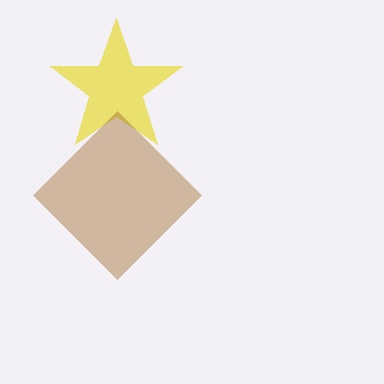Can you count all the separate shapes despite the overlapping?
Yes, there are 2 separate shapes.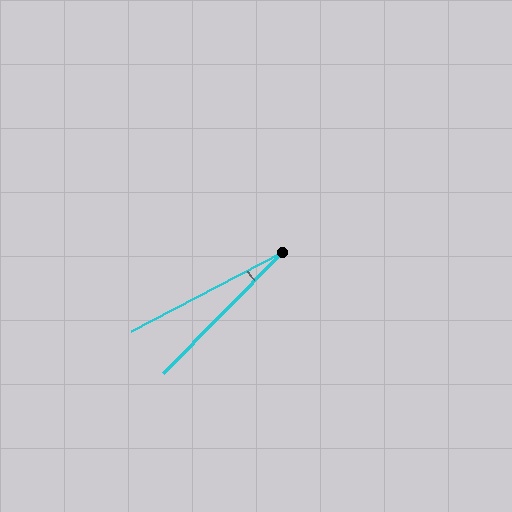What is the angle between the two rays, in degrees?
Approximately 18 degrees.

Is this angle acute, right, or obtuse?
It is acute.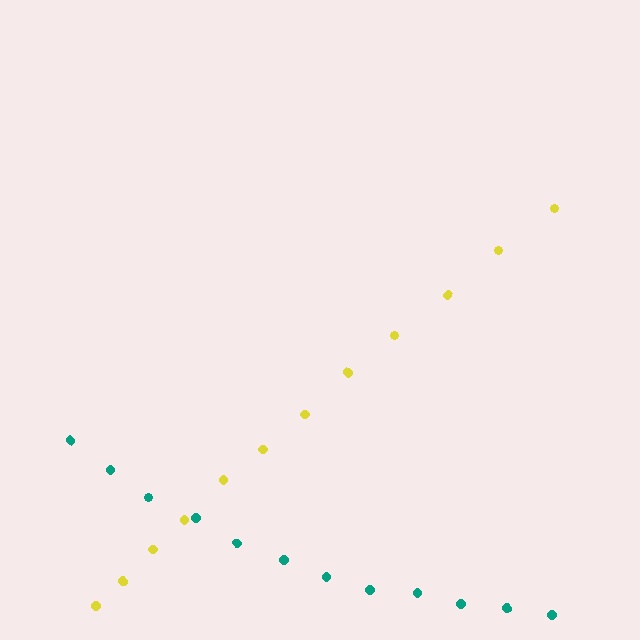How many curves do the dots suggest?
There are 2 distinct paths.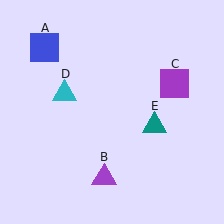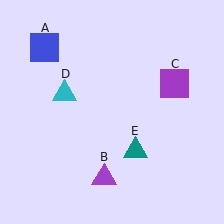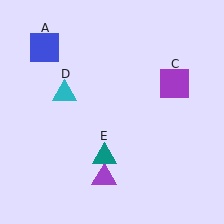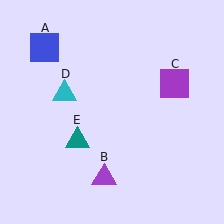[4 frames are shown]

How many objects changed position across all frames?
1 object changed position: teal triangle (object E).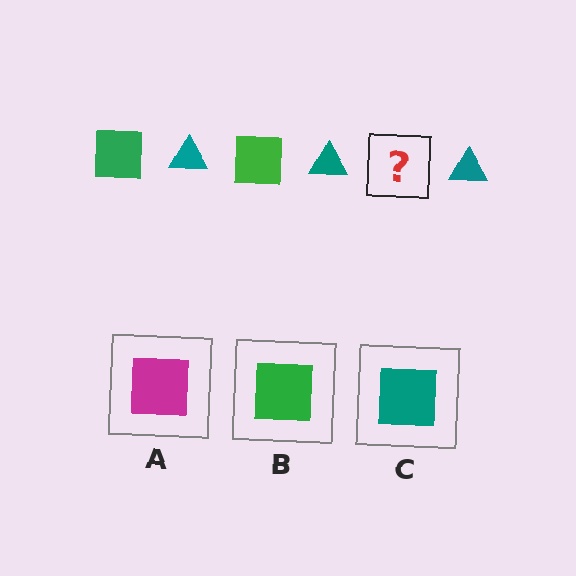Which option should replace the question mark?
Option B.